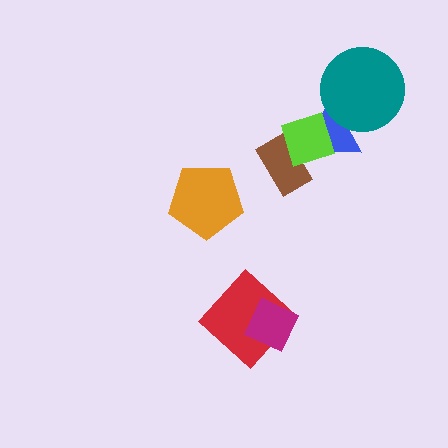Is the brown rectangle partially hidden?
Yes, it is partially covered by another shape.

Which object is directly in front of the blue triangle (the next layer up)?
The brown rectangle is directly in front of the blue triangle.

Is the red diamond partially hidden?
Yes, it is partially covered by another shape.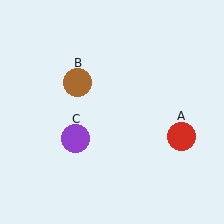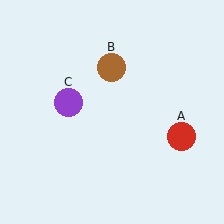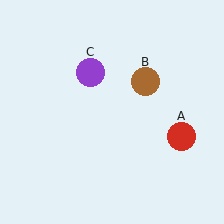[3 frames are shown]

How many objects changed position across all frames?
2 objects changed position: brown circle (object B), purple circle (object C).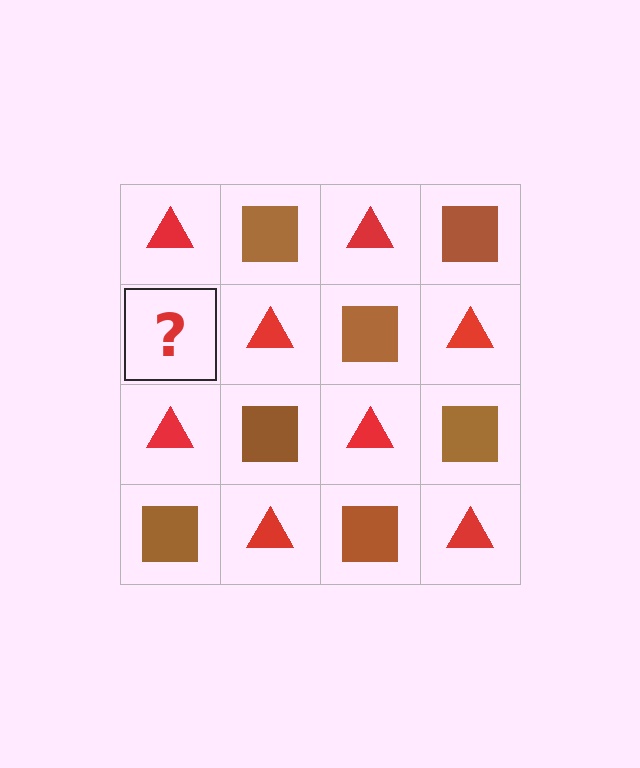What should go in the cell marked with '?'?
The missing cell should contain a brown square.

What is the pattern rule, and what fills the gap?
The rule is that it alternates red triangle and brown square in a checkerboard pattern. The gap should be filled with a brown square.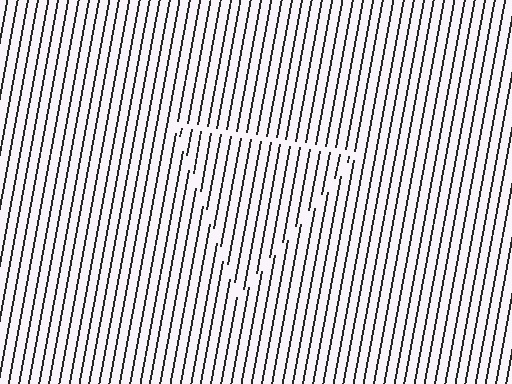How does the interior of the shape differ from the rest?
The interior of the shape contains the same grating, shifted by half a period — the contour is defined by the phase discontinuity where line-ends from the inner and outer gratings abut.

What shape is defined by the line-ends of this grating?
An illusory triangle. The interior of the shape contains the same grating, shifted by half a period — the contour is defined by the phase discontinuity where line-ends from the inner and outer gratings abut.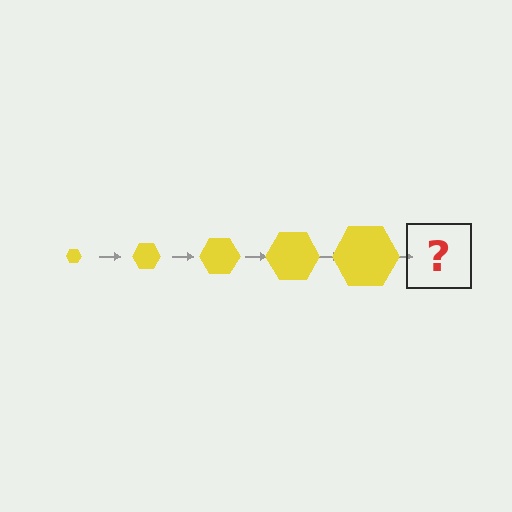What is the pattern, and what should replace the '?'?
The pattern is that the hexagon gets progressively larger each step. The '?' should be a yellow hexagon, larger than the previous one.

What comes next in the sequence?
The next element should be a yellow hexagon, larger than the previous one.